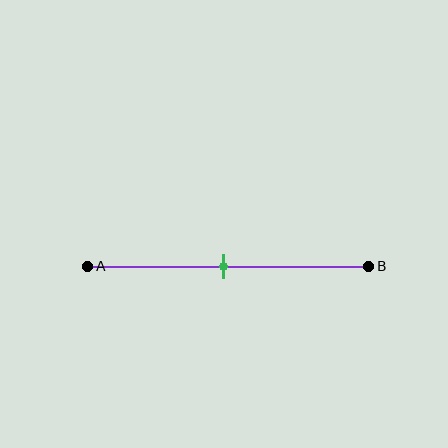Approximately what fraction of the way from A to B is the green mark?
The green mark is approximately 50% of the way from A to B.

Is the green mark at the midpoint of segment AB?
Yes, the mark is approximately at the midpoint.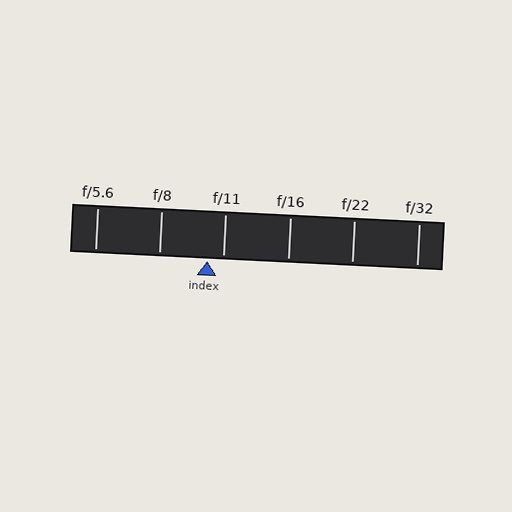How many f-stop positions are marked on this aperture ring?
There are 6 f-stop positions marked.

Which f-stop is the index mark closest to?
The index mark is closest to f/11.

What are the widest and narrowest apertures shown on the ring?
The widest aperture shown is f/5.6 and the narrowest is f/32.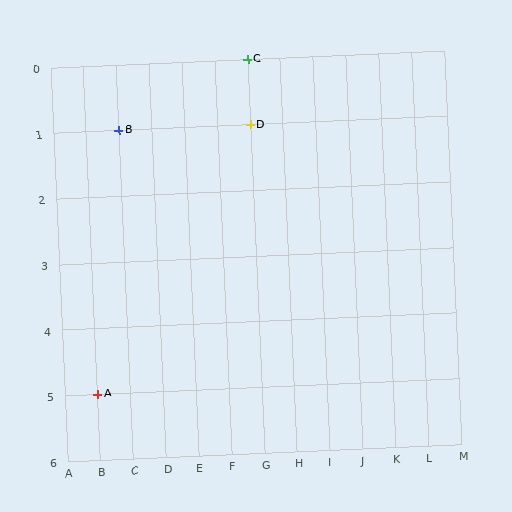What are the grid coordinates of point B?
Point B is at grid coordinates (C, 1).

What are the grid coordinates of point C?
Point C is at grid coordinates (G, 0).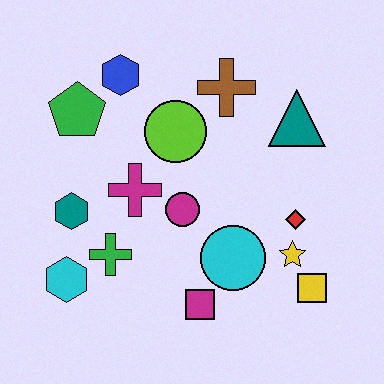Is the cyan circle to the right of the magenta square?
Yes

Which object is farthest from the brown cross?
The cyan hexagon is farthest from the brown cross.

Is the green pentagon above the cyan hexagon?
Yes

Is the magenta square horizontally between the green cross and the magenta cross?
No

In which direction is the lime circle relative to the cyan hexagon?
The lime circle is above the cyan hexagon.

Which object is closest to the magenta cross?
The magenta circle is closest to the magenta cross.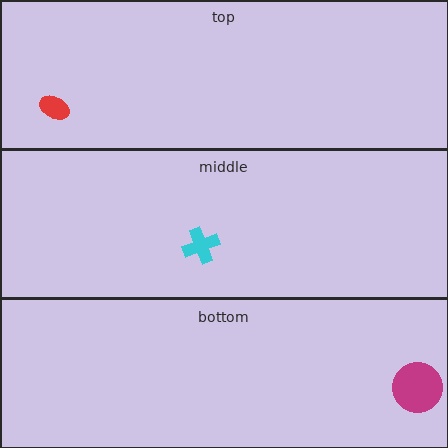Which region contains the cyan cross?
The middle region.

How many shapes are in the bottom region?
1.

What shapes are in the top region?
The red ellipse.